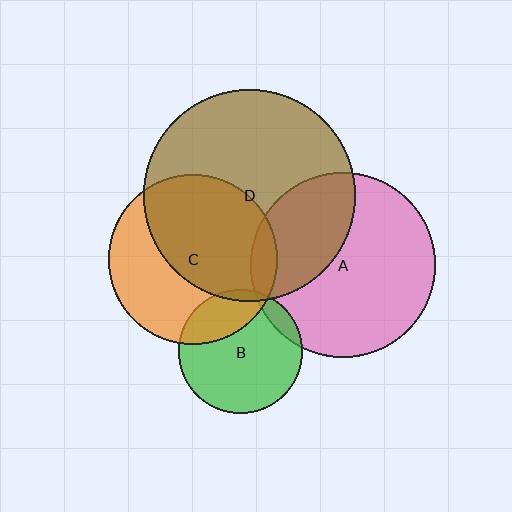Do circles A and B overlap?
Yes.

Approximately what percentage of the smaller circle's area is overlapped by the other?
Approximately 10%.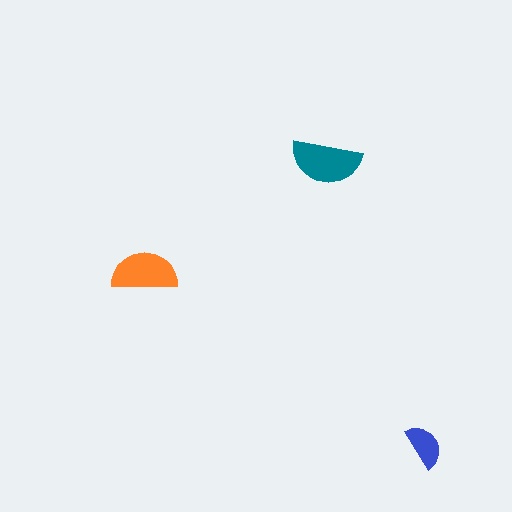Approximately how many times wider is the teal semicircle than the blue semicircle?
About 1.5 times wider.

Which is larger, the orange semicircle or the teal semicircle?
The teal one.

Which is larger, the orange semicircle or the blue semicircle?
The orange one.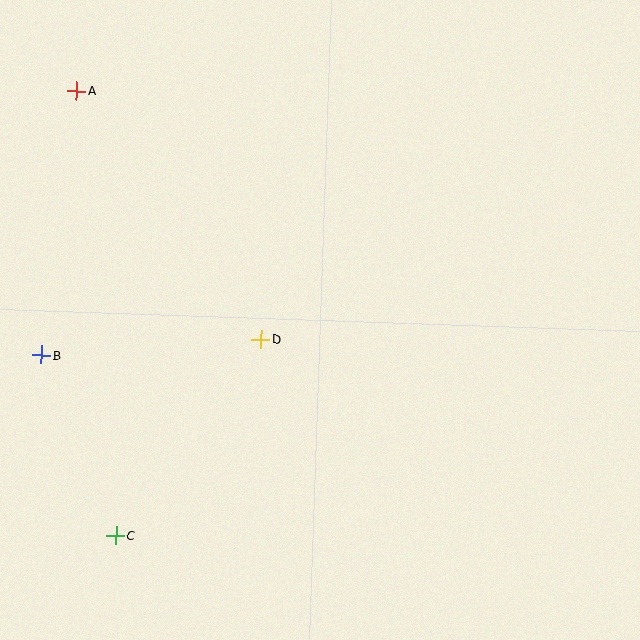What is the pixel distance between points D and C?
The distance between D and C is 244 pixels.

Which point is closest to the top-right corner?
Point D is closest to the top-right corner.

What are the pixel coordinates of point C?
Point C is at (116, 535).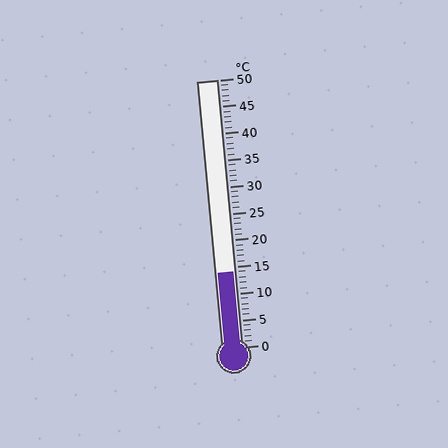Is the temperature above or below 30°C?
The temperature is below 30°C.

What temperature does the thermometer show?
The thermometer shows approximately 14°C.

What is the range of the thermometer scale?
The thermometer scale ranges from 0°C to 50°C.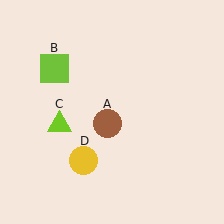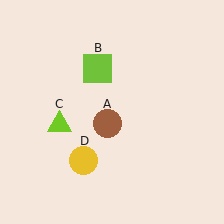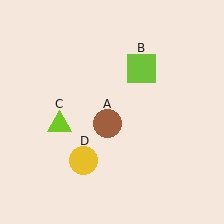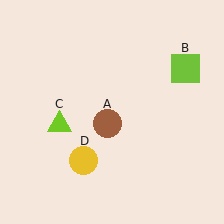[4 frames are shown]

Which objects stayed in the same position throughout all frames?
Brown circle (object A) and lime triangle (object C) and yellow circle (object D) remained stationary.